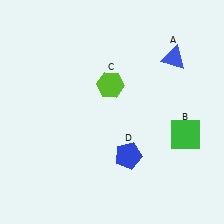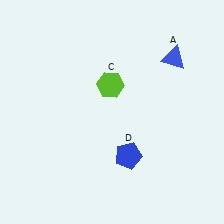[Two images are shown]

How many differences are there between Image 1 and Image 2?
There is 1 difference between the two images.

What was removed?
The green square (B) was removed in Image 2.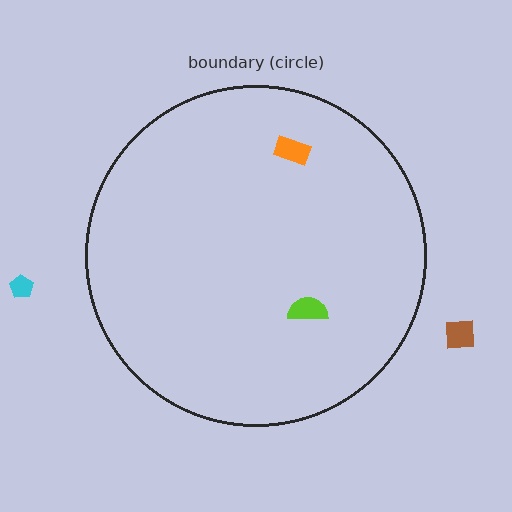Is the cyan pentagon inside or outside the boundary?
Outside.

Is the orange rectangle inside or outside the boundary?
Inside.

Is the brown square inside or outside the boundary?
Outside.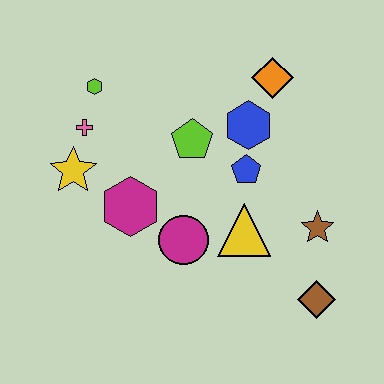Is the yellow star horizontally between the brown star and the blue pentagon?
No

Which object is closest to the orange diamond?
The blue hexagon is closest to the orange diamond.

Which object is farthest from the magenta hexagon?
The brown diamond is farthest from the magenta hexagon.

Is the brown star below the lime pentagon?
Yes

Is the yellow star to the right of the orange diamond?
No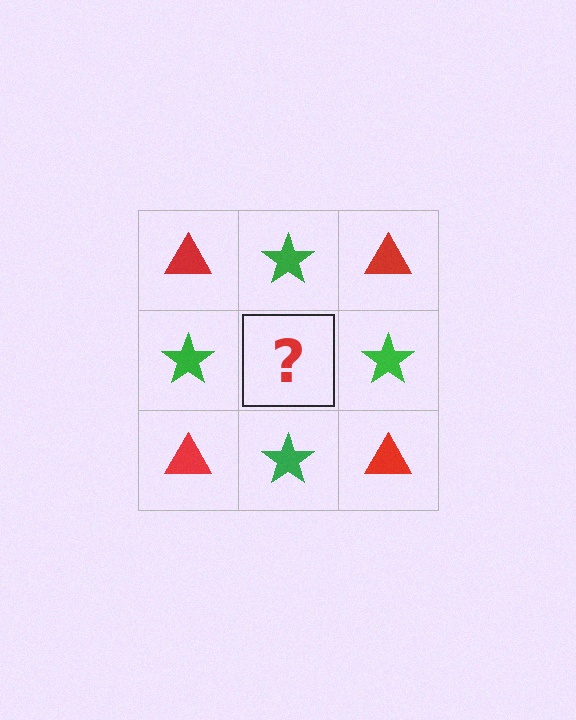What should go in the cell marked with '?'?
The missing cell should contain a red triangle.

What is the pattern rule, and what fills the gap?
The rule is that it alternates red triangle and green star in a checkerboard pattern. The gap should be filled with a red triangle.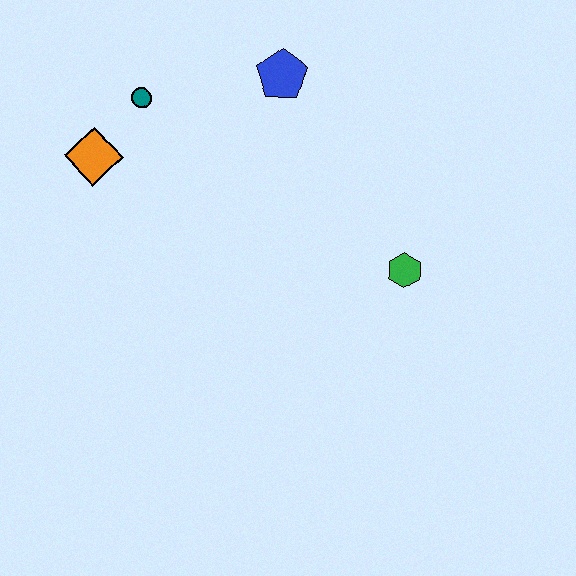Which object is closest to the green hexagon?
The blue pentagon is closest to the green hexagon.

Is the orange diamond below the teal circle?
Yes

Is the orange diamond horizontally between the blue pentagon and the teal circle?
No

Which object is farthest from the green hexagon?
The orange diamond is farthest from the green hexagon.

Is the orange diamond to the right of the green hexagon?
No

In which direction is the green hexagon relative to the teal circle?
The green hexagon is to the right of the teal circle.